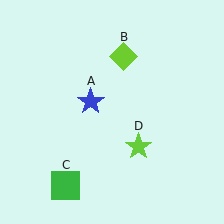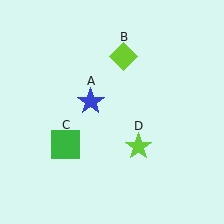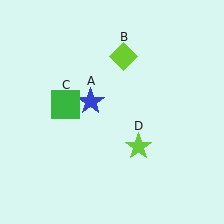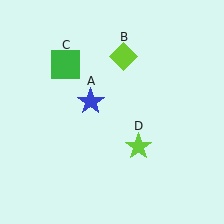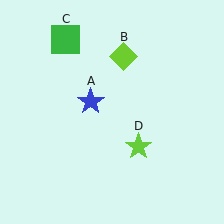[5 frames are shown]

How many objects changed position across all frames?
1 object changed position: green square (object C).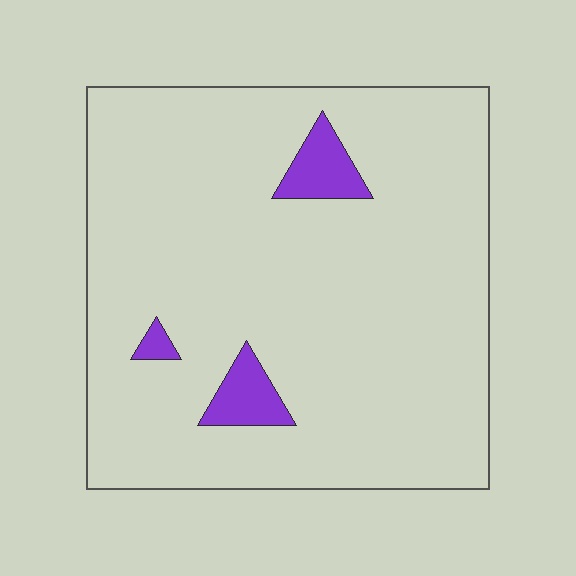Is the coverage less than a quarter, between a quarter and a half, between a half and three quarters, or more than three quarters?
Less than a quarter.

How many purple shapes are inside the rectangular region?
3.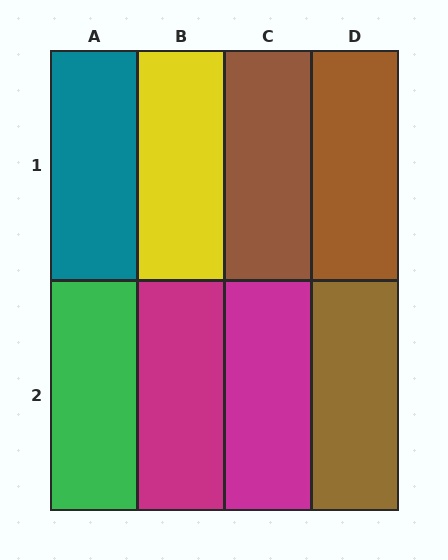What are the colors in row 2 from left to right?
Green, magenta, magenta, brown.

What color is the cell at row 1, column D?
Brown.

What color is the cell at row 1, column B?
Yellow.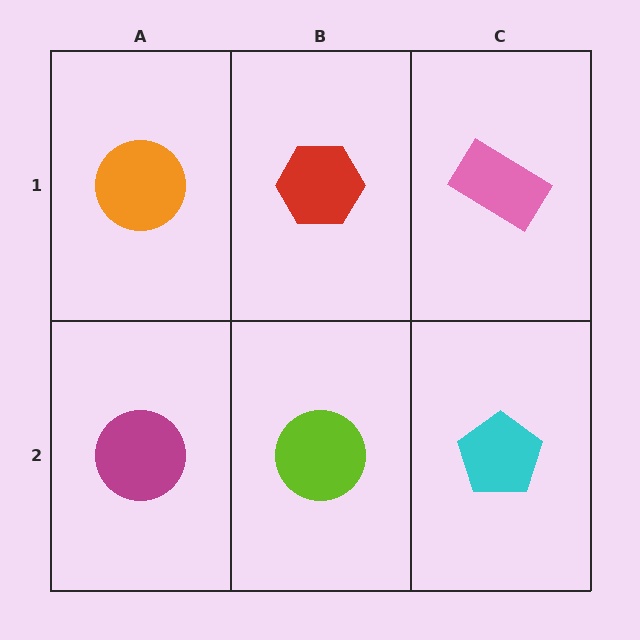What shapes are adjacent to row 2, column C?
A pink rectangle (row 1, column C), a lime circle (row 2, column B).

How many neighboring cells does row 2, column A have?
2.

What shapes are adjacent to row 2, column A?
An orange circle (row 1, column A), a lime circle (row 2, column B).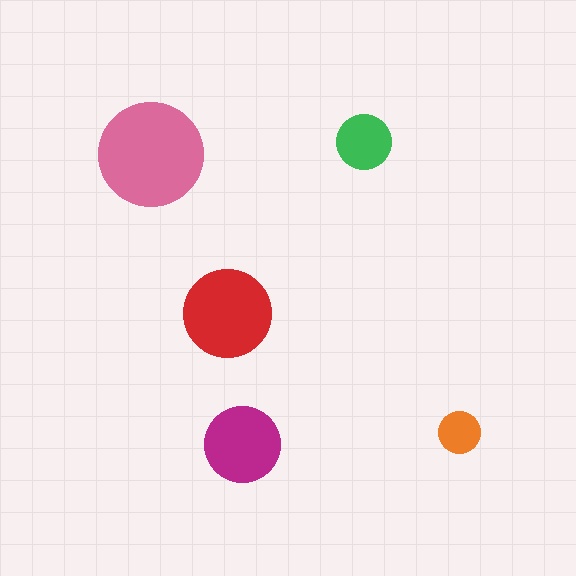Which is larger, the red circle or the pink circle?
The pink one.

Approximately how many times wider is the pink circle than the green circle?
About 2 times wider.